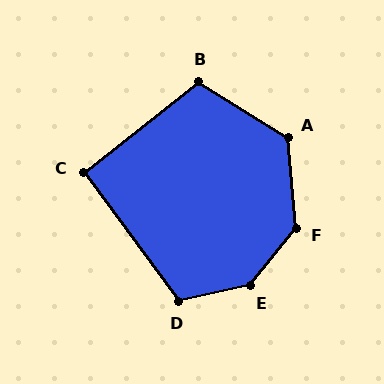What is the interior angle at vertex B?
Approximately 110 degrees (obtuse).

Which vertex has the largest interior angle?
E, at approximately 141 degrees.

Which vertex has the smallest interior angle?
C, at approximately 92 degrees.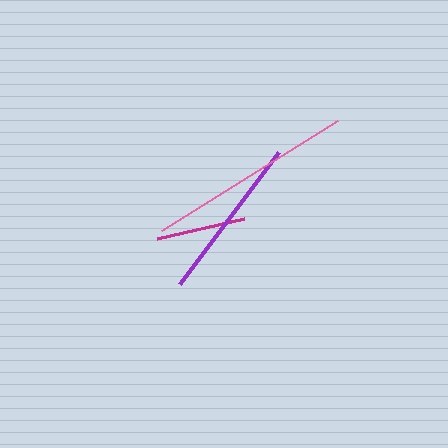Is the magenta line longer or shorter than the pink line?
The pink line is longer than the magenta line.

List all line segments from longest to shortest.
From longest to shortest: pink, purple, magenta.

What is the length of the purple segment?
The purple segment is approximately 164 pixels long.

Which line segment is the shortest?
The magenta line is the shortest at approximately 89 pixels.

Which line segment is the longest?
The pink line is the longest at approximately 207 pixels.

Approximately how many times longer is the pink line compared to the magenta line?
The pink line is approximately 2.3 times the length of the magenta line.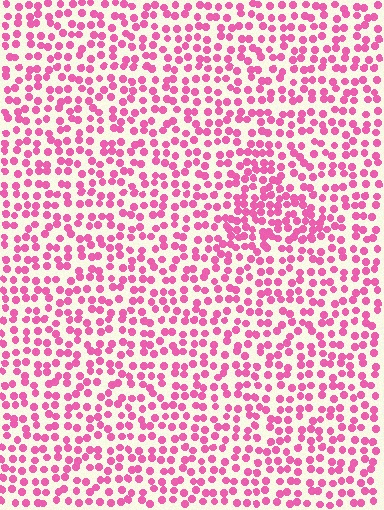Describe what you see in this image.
The image contains small pink elements arranged at two different densities. A triangle-shaped region is visible where the elements are more densely packed than the surrounding area.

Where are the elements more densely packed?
The elements are more densely packed inside the triangle boundary.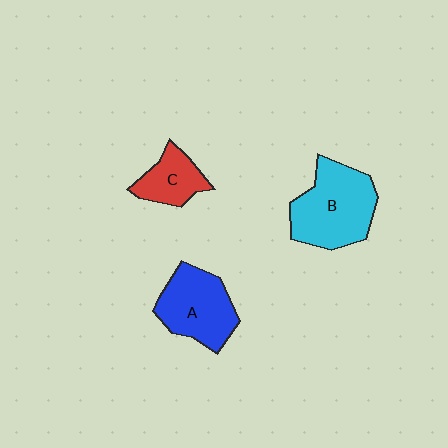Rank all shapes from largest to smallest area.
From largest to smallest: B (cyan), A (blue), C (red).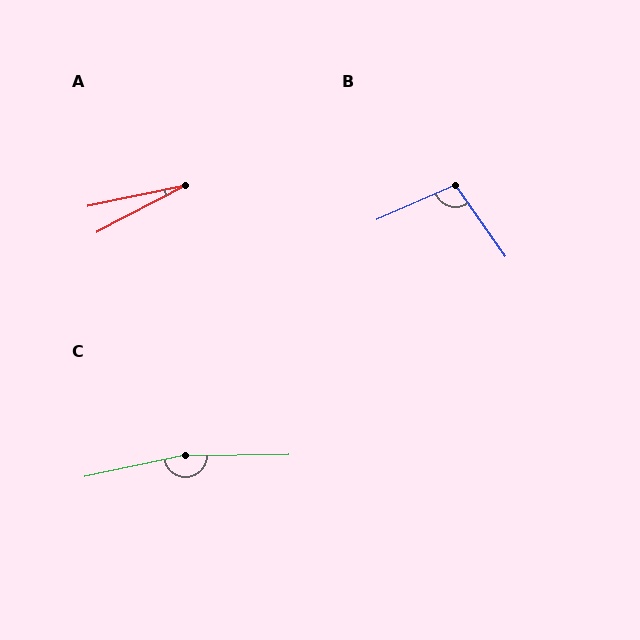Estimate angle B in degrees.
Approximately 101 degrees.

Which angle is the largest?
C, at approximately 169 degrees.